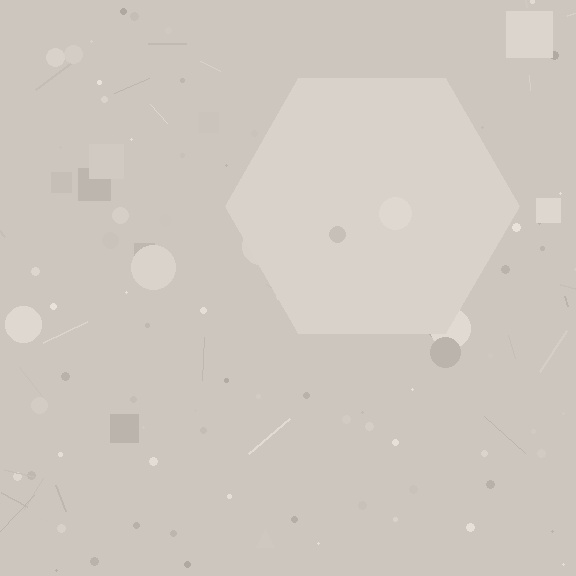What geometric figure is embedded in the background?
A hexagon is embedded in the background.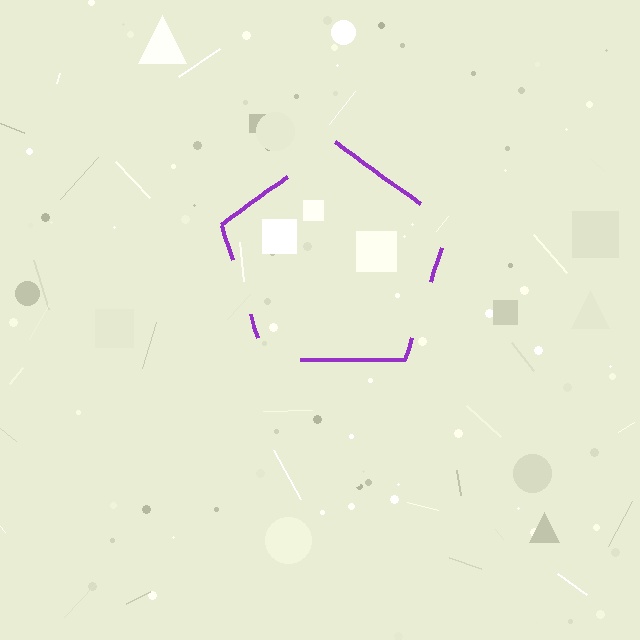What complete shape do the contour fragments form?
The contour fragments form a pentagon.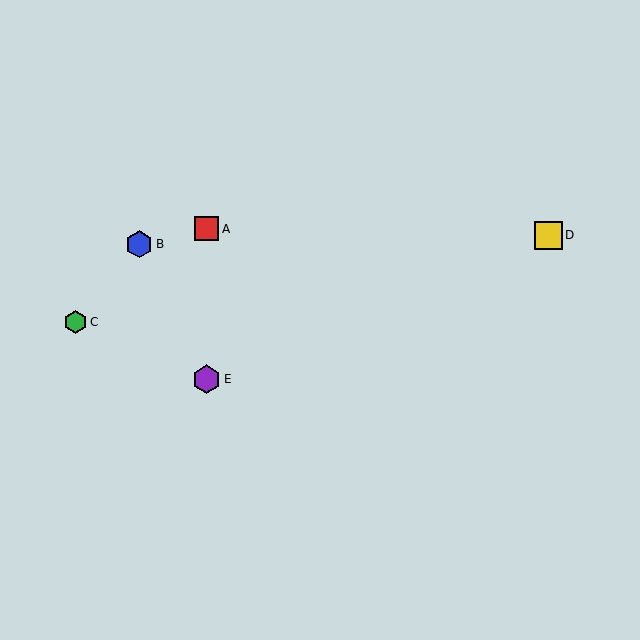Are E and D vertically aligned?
No, E is at x≈206 and D is at x≈549.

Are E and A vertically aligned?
Yes, both are at x≈206.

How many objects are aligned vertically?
2 objects (A, E) are aligned vertically.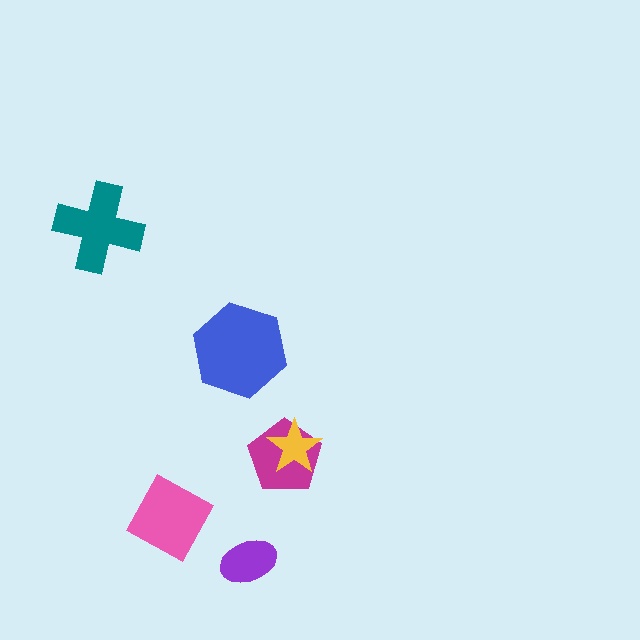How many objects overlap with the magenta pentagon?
1 object overlaps with the magenta pentagon.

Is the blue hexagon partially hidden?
No, no other shape covers it.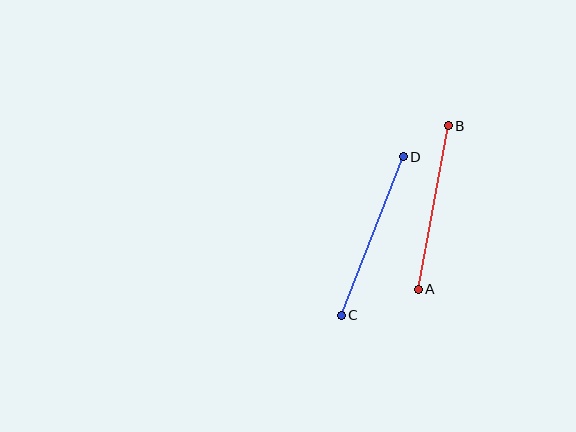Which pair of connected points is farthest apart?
Points C and D are farthest apart.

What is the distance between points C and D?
The distance is approximately 170 pixels.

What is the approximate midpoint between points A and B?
The midpoint is at approximately (433, 208) pixels.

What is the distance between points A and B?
The distance is approximately 166 pixels.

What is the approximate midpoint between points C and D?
The midpoint is at approximately (372, 236) pixels.